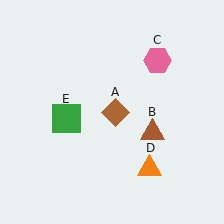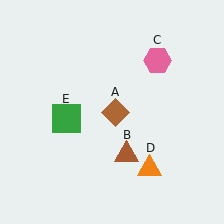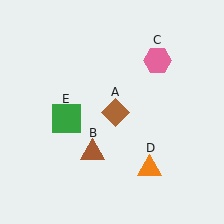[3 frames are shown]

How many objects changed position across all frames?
1 object changed position: brown triangle (object B).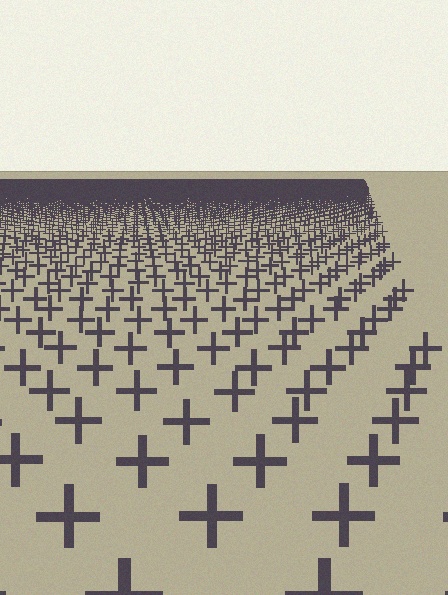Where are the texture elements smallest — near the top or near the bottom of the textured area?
Near the top.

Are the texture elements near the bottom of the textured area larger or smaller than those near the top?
Larger. Near the bottom, elements are closer to the viewer and appear at a bigger on-screen size.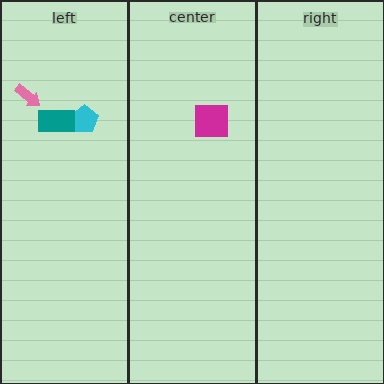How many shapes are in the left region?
3.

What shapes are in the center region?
The magenta square.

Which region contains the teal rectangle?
The left region.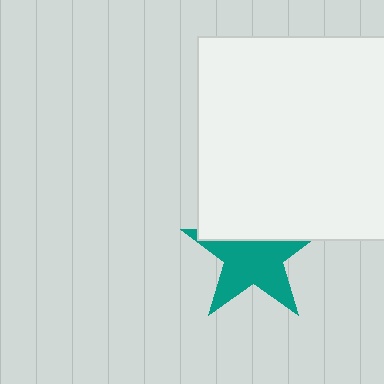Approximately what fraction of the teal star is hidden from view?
Roughly 36% of the teal star is hidden behind the white rectangle.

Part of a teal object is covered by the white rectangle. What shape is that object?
It is a star.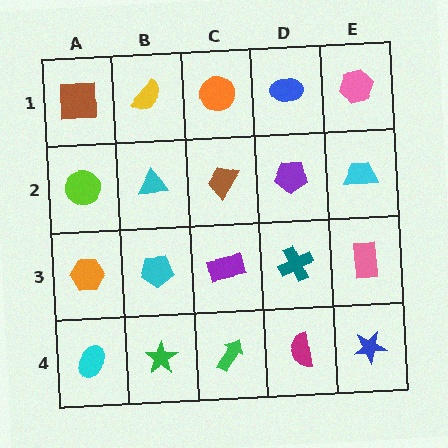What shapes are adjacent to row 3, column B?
A cyan triangle (row 2, column B), a green star (row 4, column B), an orange hexagon (row 3, column A), a purple rectangle (row 3, column C).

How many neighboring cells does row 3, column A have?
3.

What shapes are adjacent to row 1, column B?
A cyan triangle (row 2, column B), a brown square (row 1, column A), an orange circle (row 1, column C).